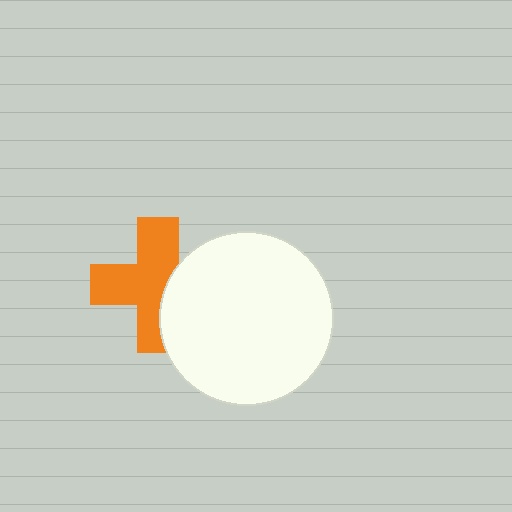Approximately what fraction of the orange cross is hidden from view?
Roughly 35% of the orange cross is hidden behind the white circle.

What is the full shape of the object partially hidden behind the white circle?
The partially hidden object is an orange cross.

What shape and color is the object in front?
The object in front is a white circle.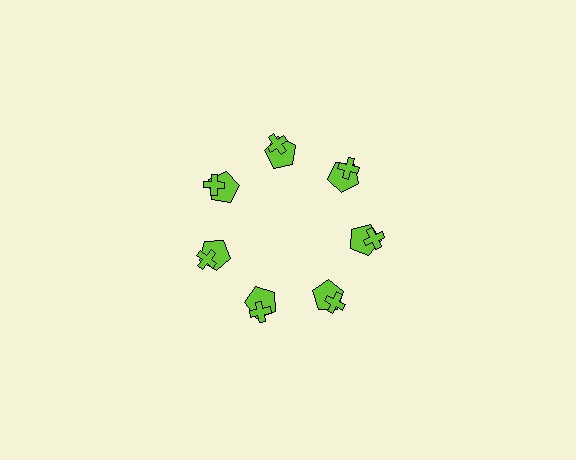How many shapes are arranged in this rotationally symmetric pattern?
There are 14 shapes, arranged in 7 groups of 2.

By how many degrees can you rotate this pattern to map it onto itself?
The pattern maps onto itself every 51 degrees of rotation.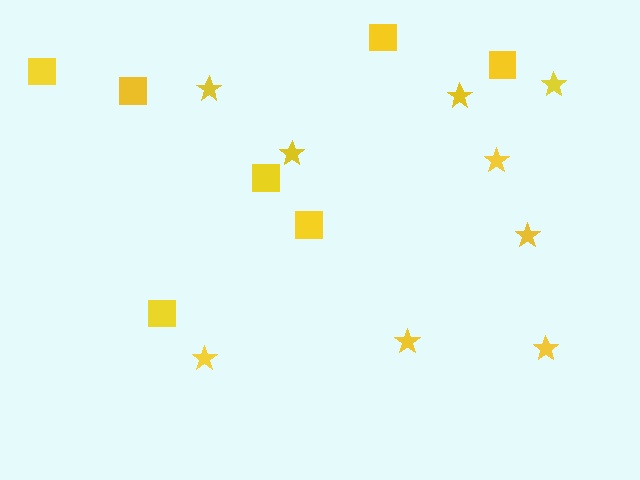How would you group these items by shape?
There are 2 groups: one group of squares (7) and one group of stars (9).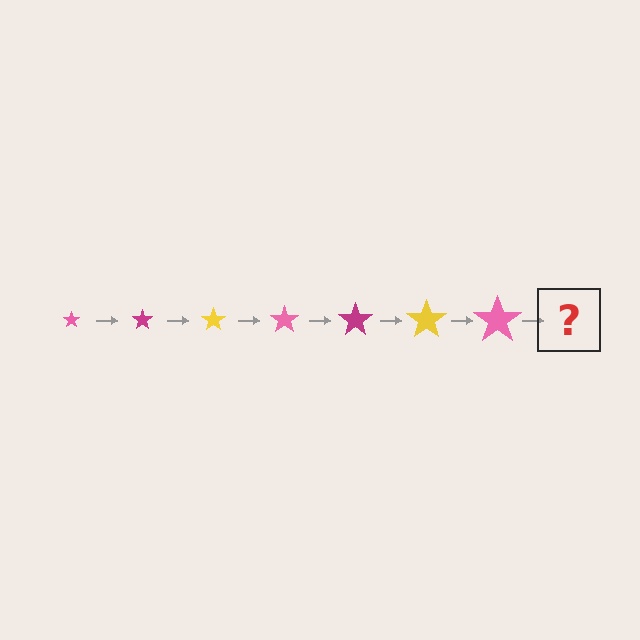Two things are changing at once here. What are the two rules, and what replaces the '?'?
The two rules are that the star grows larger each step and the color cycles through pink, magenta, and yellow. The '?' should be a magenta star, larger than the previous one.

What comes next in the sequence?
The next element should be a magenta star, larger than the previous one.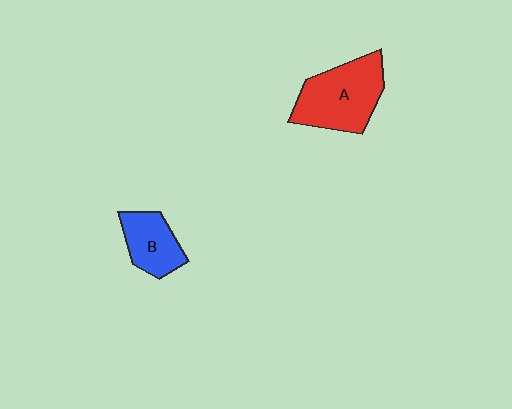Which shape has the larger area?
Shape A (red).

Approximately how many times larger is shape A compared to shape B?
Approximately 1.7 times.